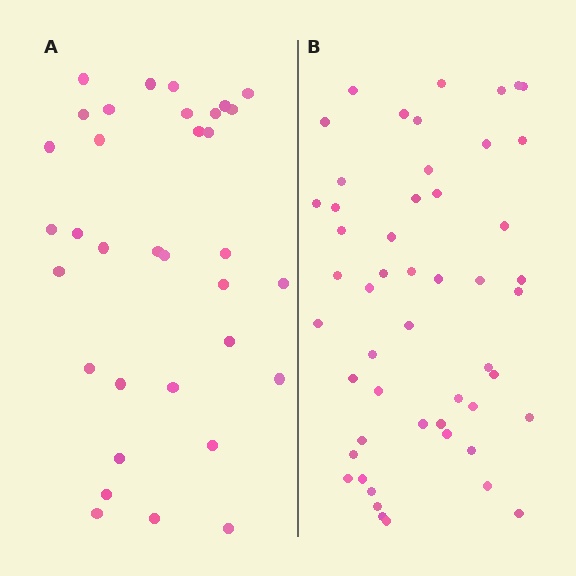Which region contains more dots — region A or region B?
Region B (the right region) has more dots.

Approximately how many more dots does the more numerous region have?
Region B has approximately 15 more dots than region A.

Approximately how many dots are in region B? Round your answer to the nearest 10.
About 50 dots. (The exact count is 51, which rounds to 50.)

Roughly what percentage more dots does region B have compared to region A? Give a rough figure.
About 50% more.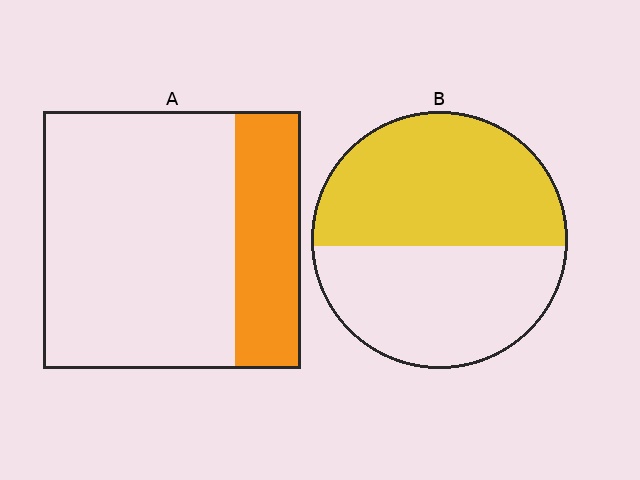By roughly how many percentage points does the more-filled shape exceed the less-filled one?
By roughly 25 percentage points (B over A).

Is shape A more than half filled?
No.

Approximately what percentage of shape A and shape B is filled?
A is approximately 25% and B is approximately 55%.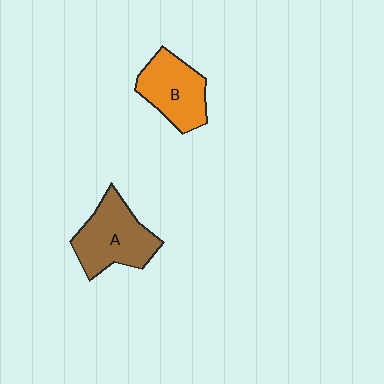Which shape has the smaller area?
Shape B (orange).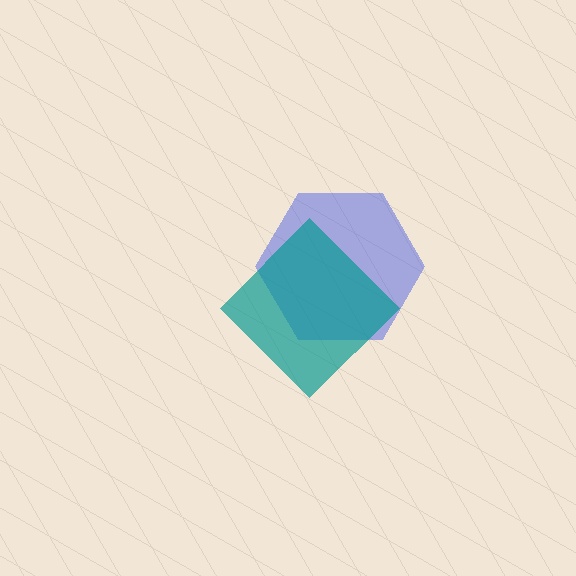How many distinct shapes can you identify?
There are 2 distinct shapes: a blue hexagon, a teal diamond.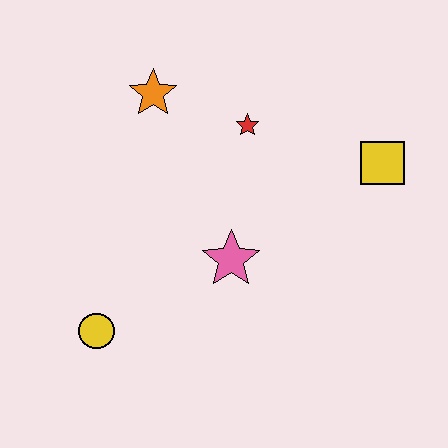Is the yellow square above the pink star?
Yes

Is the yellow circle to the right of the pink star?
No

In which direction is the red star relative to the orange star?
The red star is to the right of the orange star.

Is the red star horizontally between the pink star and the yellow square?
Yes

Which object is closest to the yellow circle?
The pink star is closest to the yellow circle.